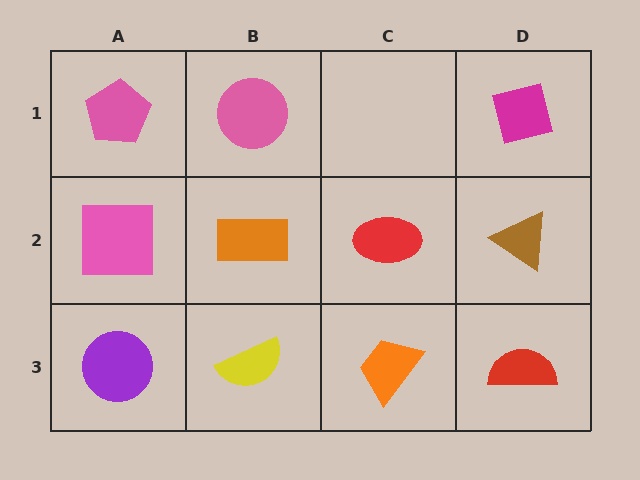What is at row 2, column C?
A red ellipse.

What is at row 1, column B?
A pink circle.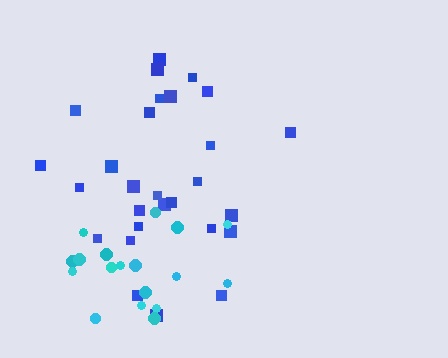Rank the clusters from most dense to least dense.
cyan, blue.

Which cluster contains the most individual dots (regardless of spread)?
Blue (28).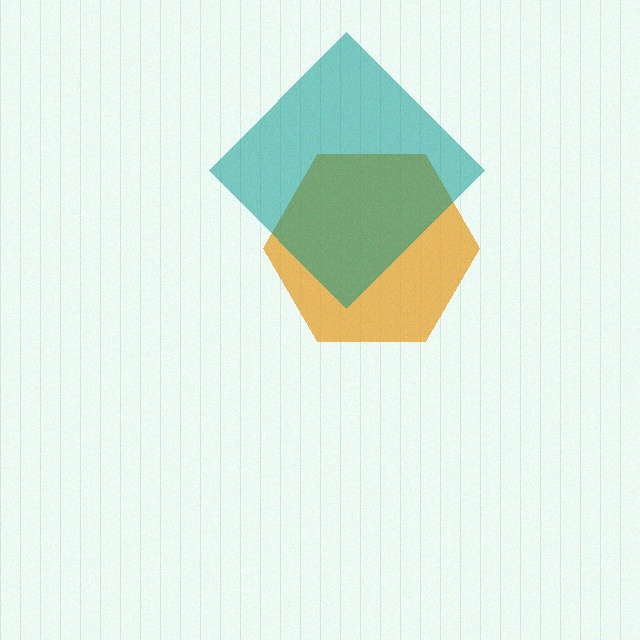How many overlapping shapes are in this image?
There are 2 overlapping shapes in the image.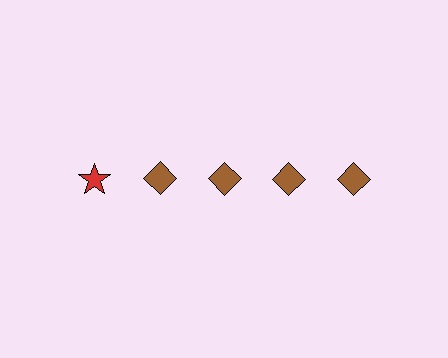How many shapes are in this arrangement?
There are 5 shapes arranged in a grid pattern.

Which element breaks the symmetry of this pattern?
The red star in the top row, leftmost column breaks the symmetry. All other shapes are brown diamonds.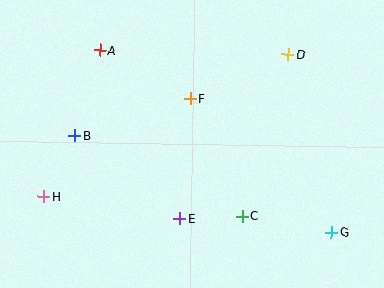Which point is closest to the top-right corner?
Point D is closest to the top-right corner.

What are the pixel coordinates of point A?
Point A is at (100, 50).